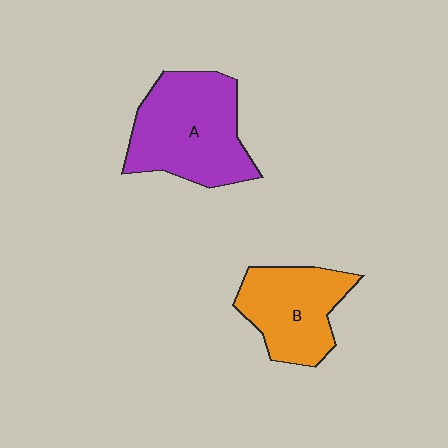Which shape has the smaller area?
Shape B (orange).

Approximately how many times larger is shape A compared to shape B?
Approximately 1.3 times.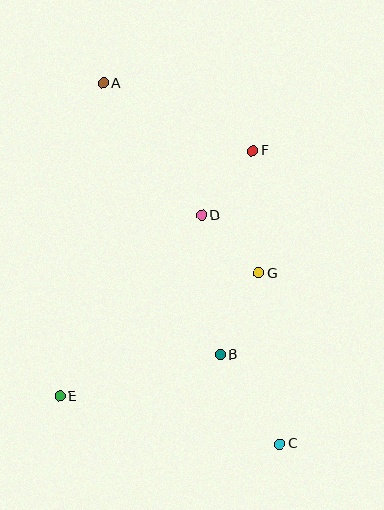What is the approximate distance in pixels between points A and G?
The distance between A and G is approximately 245 pixels.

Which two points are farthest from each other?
Points A and C are farthest from each other.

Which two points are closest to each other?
Points D and G are closest to each other.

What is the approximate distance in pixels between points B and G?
The distance between B and G is approximately 90 pixels.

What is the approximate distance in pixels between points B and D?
The distance between B and D is approximately 141 pixels.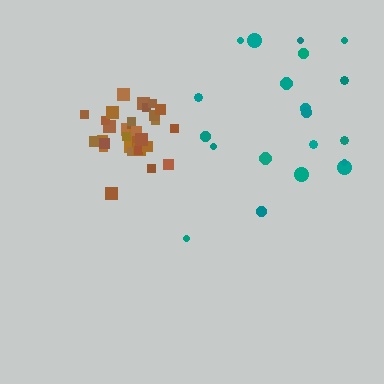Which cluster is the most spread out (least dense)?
Teal.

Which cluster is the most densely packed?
Brown.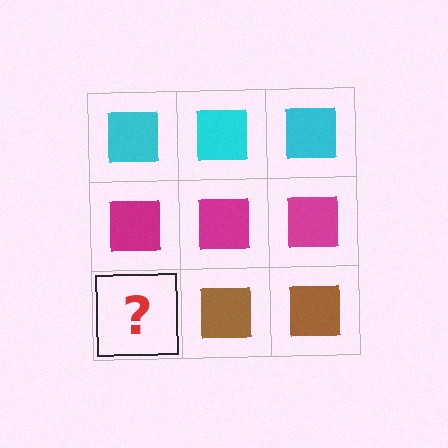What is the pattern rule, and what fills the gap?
The rule is that each row has a consistent color. The gap should be filled with a brown square.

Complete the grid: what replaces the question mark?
The question mark should be replaced with a brown square.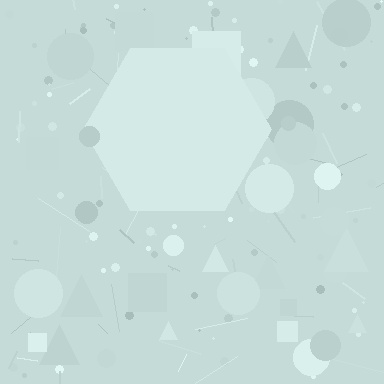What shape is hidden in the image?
A hexagon is hidden in the image.